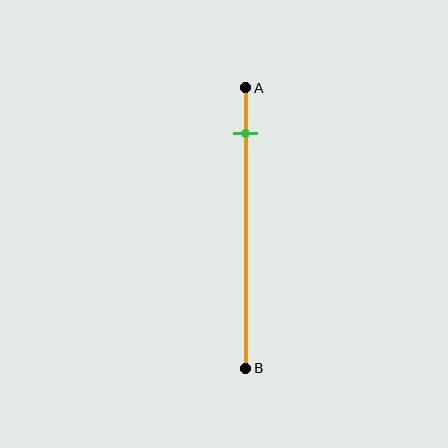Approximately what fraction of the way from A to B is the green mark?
The green mark is approximately 15% of the way from A to B.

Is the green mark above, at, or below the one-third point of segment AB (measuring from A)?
The green mark is above the one-third point of segment AB.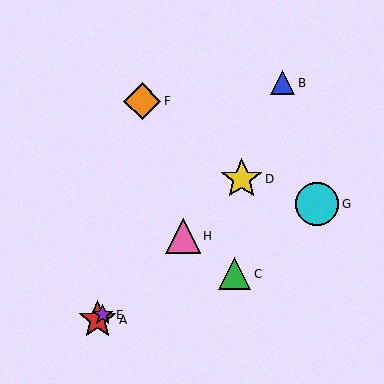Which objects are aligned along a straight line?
Objects A, D, E, H are aligned along a straight line.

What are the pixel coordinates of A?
Object A is at (97, 320).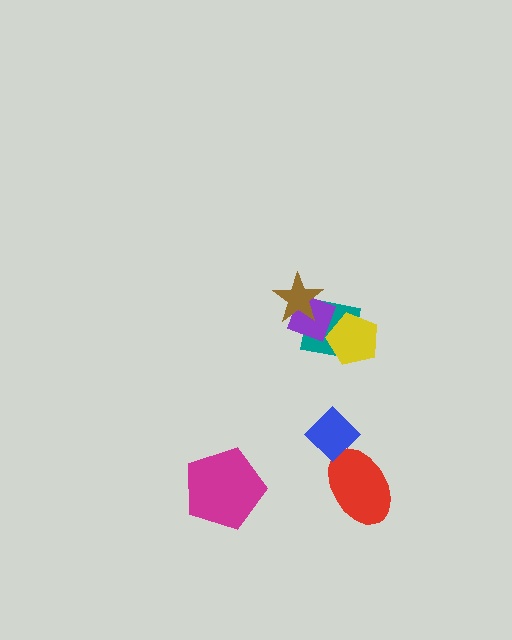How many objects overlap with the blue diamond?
1 object overlaps with the blue diamond.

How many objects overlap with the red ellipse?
1 object overlaps with the red ellipse.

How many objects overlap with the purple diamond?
3 objects overlap with the purple diamond.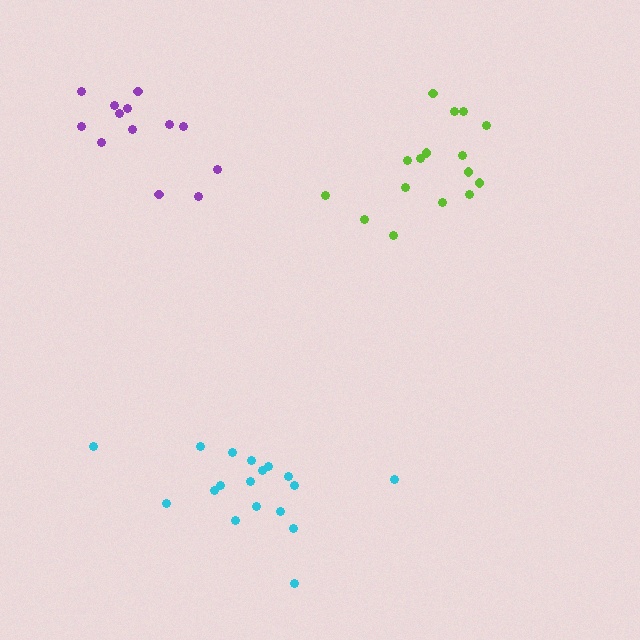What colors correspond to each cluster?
The clusters are colored: lime, cyan, purple.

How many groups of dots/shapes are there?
There are 3 groups.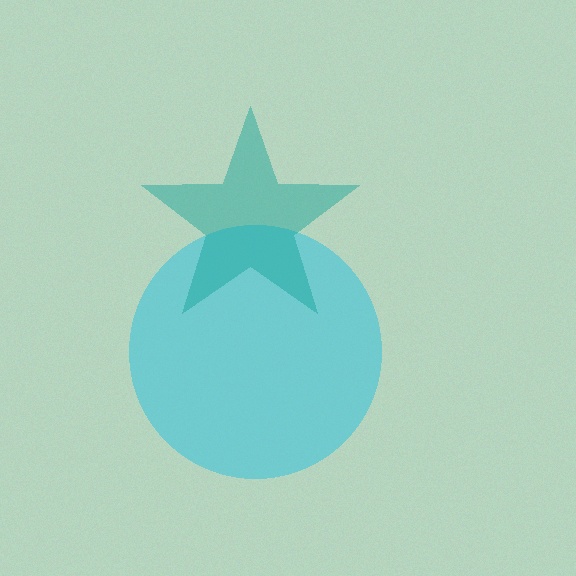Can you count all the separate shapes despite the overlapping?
Yes, there are 2 separate shapes.